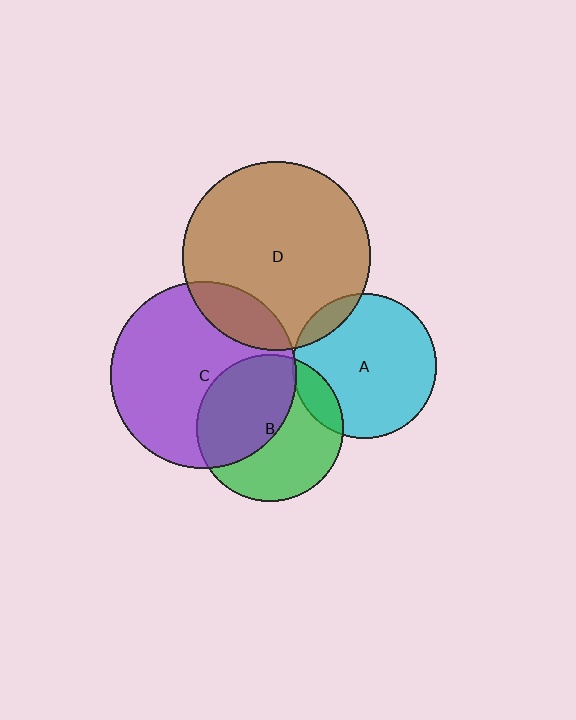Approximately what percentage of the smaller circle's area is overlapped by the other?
Approximately 15%.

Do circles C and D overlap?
Yes.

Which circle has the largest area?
Circle D (brown).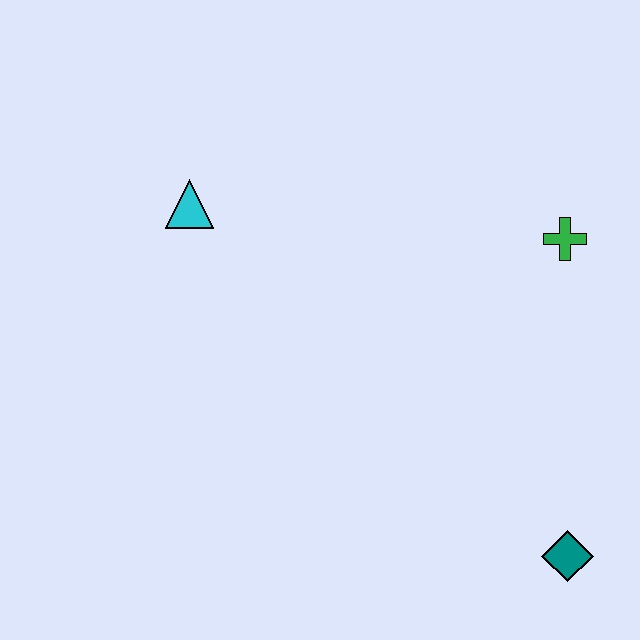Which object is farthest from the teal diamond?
The cyan triangle is farthest from the teal diamond.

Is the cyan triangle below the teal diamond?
No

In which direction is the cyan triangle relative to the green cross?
The cyan triangle is to the left of the green cross.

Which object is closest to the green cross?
The teal diamond is closest to the green cross.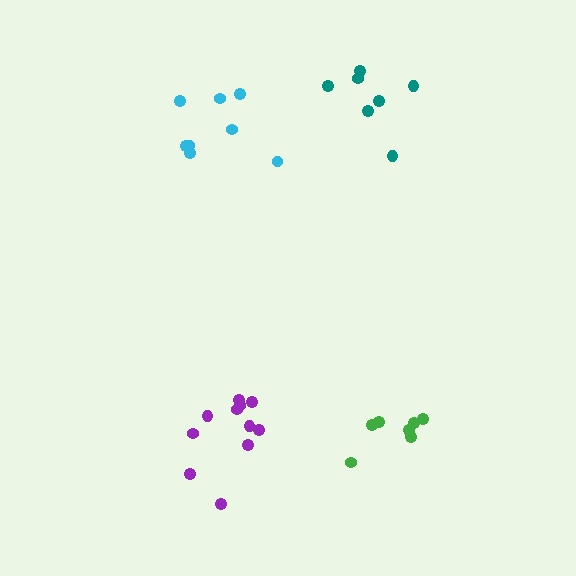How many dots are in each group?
Group 1: 8 dots, Group 2: 7 dots, Group 3: 11 dots, Group 4: 7 dots (33 total).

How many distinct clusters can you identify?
There are 4 distinct clusters.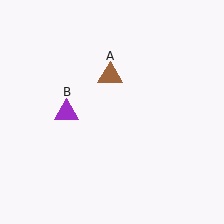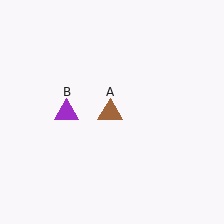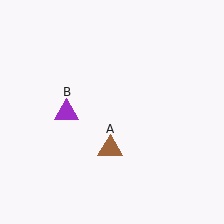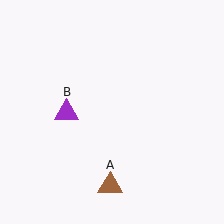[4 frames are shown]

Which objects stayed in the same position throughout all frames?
Purple triangle (object B) remained stationary.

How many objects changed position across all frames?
1 object changed position: brown triangle (object A).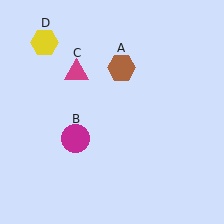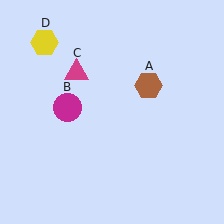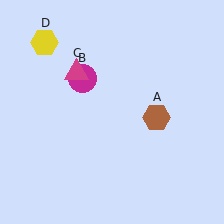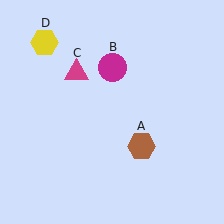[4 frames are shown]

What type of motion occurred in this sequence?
The brown hexagon (object A), magenta circle (object B) rotated clockwise around the center of the scene.